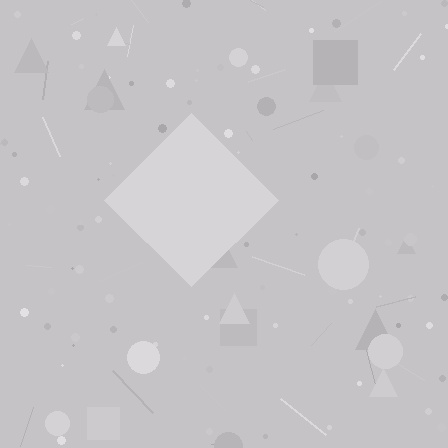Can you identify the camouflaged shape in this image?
The camouflaged shape is a diamond.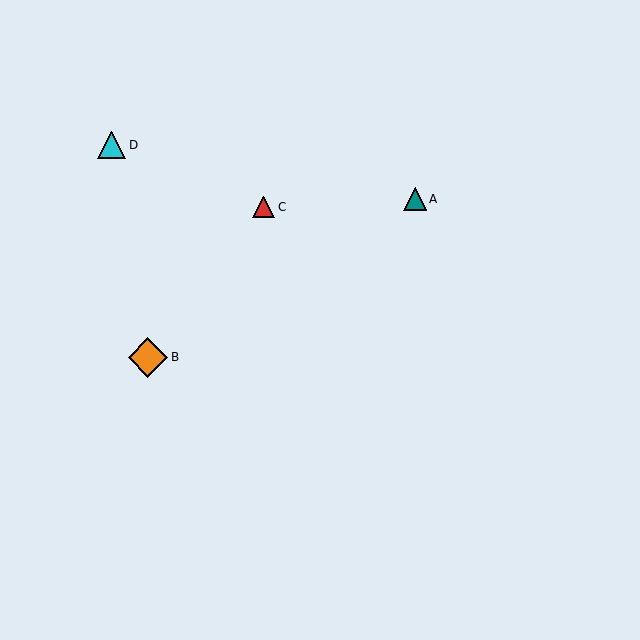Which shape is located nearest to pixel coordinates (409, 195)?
The teal triangle (labeled A) at (415, 199) is nearest to that location.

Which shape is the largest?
The orange diamond (labeled B) is the largest.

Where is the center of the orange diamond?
The center of the orange diamond is at (148, 357).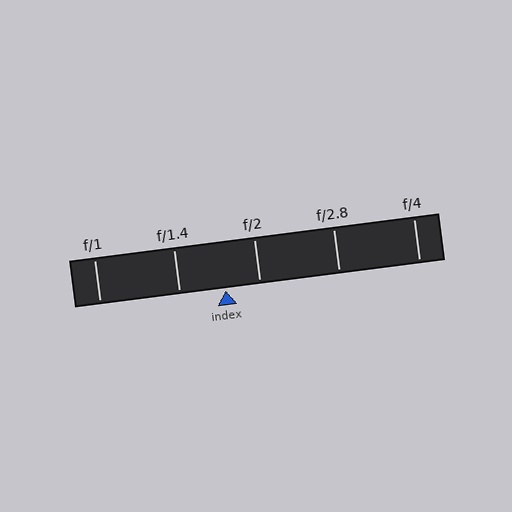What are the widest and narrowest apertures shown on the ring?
The widest aperture shown is f/1 and the narrowest is f/4.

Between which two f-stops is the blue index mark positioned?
The index mark is between f/1.4 and f/2.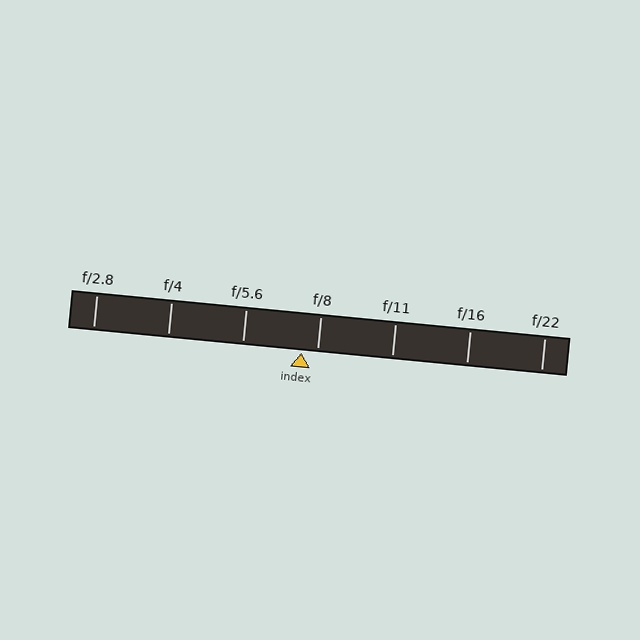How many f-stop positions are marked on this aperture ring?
There are 7 f-stop positions marked.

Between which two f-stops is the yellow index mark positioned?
The index mark is between f/5.6 and f/8.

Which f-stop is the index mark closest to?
The index mark is closest to f/8.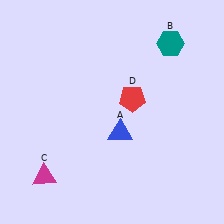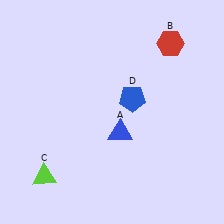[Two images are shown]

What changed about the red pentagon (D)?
In Image 1, D is red. In Image 2, it changed to blue.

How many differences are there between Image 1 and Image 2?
There are 3 differences between the two images.